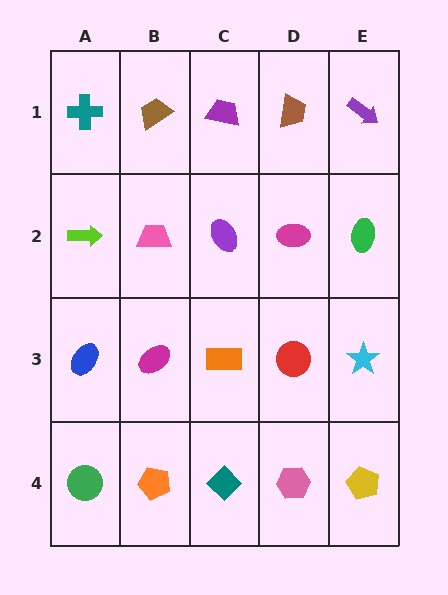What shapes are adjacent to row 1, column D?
A magenta ellipse (row 2, column D), a purple trapezoid (row 1, column C), a purple arrow (row 1, column E).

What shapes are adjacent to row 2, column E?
A purple arrow (row 1, column E), a cyan star (row 3, column E), a magenta ellipse (row 2, column D).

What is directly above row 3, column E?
A green ellipse.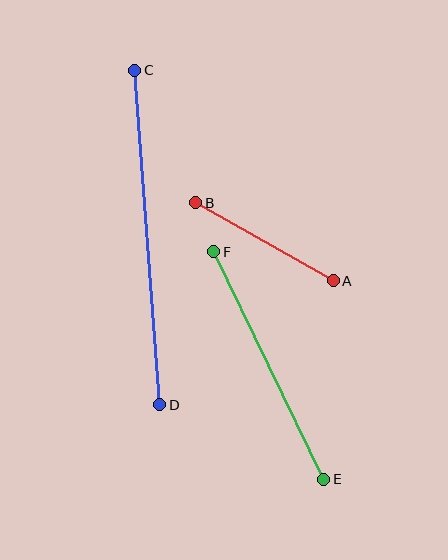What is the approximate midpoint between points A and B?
The midpoint is at approximately (264, 242) pixels.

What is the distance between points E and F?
The distance is approximately 253 pixels.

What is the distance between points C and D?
The distance is approximately 335 pixels.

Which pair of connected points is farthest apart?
Points C and D are farthest apart.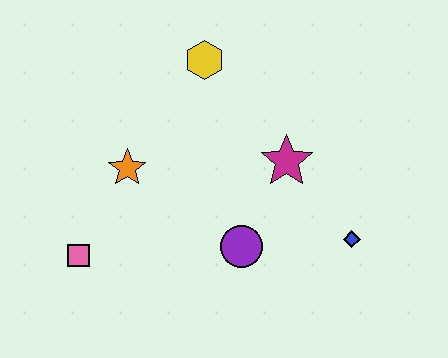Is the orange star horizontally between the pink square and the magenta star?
Yes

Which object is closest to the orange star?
The pink square is closest to the orange star.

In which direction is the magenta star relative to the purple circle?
The magenta star is above the purple circle.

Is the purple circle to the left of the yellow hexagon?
No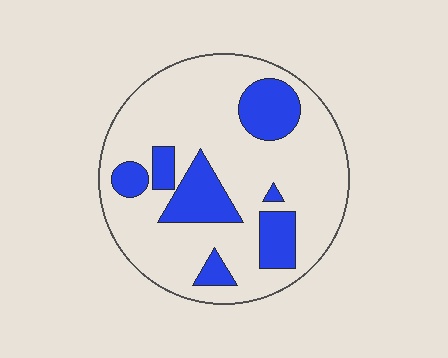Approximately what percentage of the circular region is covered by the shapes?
Approximately 25%.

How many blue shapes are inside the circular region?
7.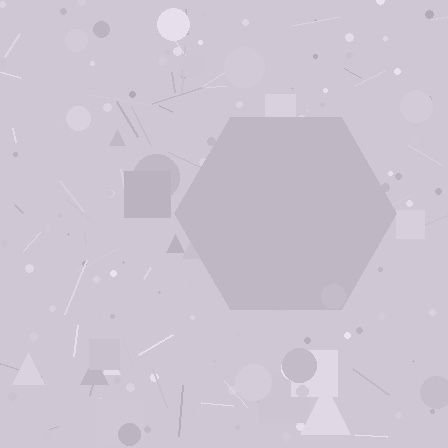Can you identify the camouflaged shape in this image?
The camouflaged shape is a hexagon.